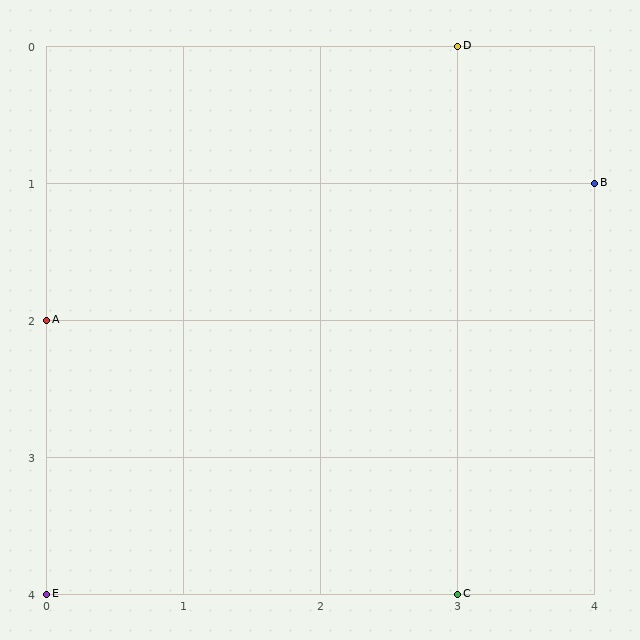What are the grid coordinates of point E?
Point E is at grid coordinates (0, 4).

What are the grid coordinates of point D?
Point D is at grid coordinates (3, 0).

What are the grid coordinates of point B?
Point B is at grid coordinates (4, 1).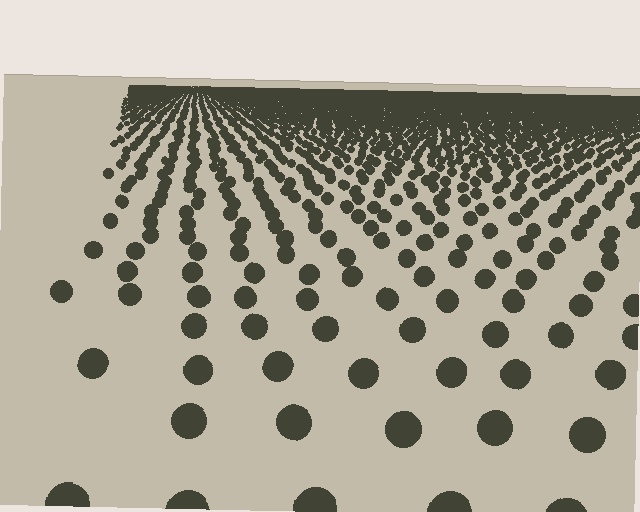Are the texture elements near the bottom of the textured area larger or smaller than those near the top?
Larger. Near the bottom, elements are closer to the viewer and appear at a bigger on-screen size.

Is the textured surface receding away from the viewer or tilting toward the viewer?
The surface is receding away from the viewer. Texture elements get smaller and denser toward the top.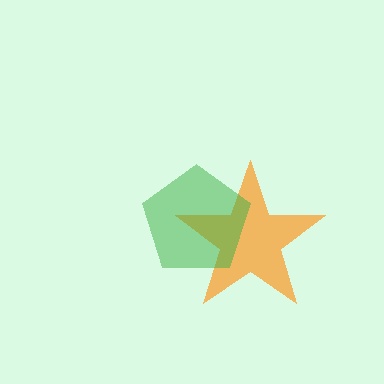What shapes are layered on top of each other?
The layered shapes are: an orange star, a green pentagon.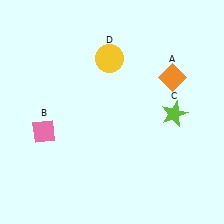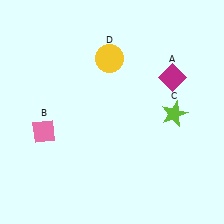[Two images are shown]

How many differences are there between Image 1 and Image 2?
There is 1 difference between the two images.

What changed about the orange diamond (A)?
In Image 1, A is orange. In Image 2, it changed to magenta.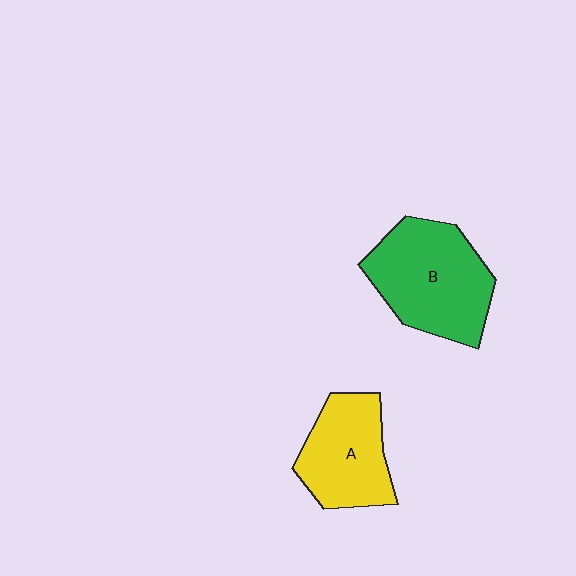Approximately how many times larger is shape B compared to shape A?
Approximately 1.3 times.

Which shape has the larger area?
Shape B (green).